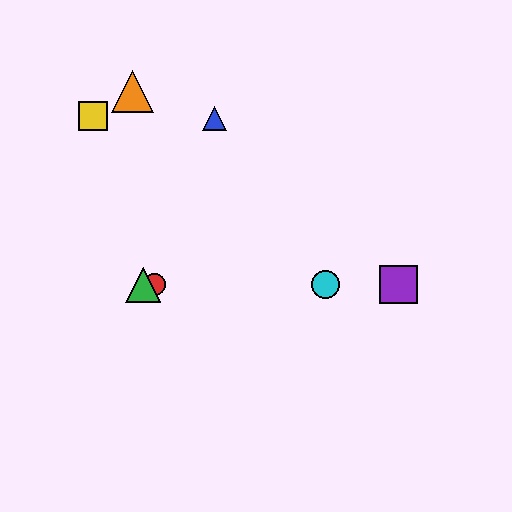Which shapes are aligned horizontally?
The red circle, the green triangle, the purple square, the cyan circle are aligned horizontally.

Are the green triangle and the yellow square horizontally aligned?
No, the green triangle is at y≈285 and the yellow square is at y≈116.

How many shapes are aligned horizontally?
4 shapes (the red circle, the green triangle, the purple square, the cyan circle) are aligned horizontally.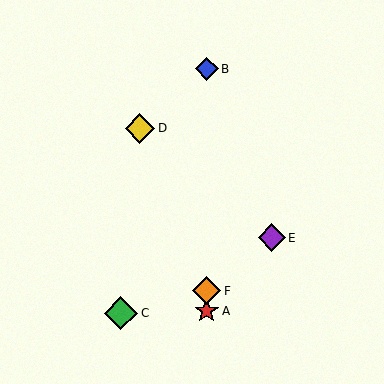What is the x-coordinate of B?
Object B is at x≈207.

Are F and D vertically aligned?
No, F is at x≈207 and D is at x≈140.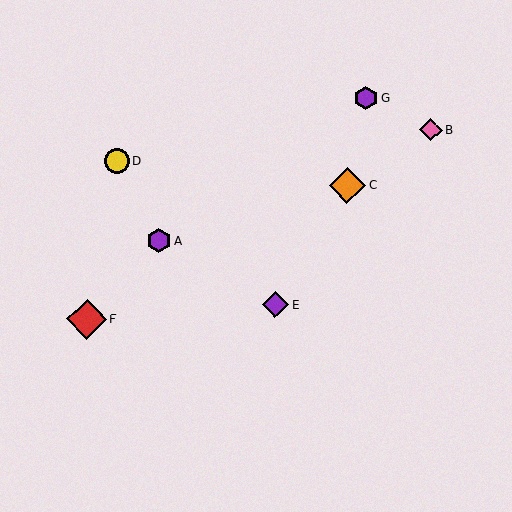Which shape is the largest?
The red diamond (labeled F) is the largest.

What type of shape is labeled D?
Shape D is a yellow circle.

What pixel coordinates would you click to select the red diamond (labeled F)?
Click at (87, 319) to select the red diamond F.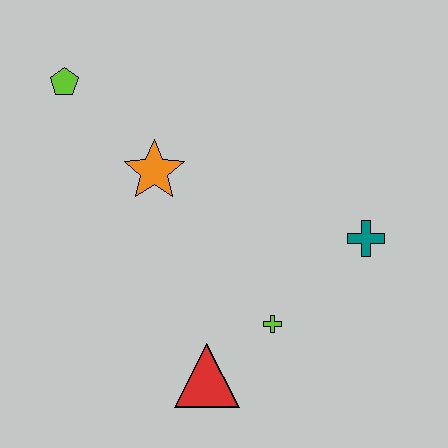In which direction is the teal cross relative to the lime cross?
The teal cross is to the right of the lime cross.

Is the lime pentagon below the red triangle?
No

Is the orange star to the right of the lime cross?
No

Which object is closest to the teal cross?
The lime cross is closest to the teal cross.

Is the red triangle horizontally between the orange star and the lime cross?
Yes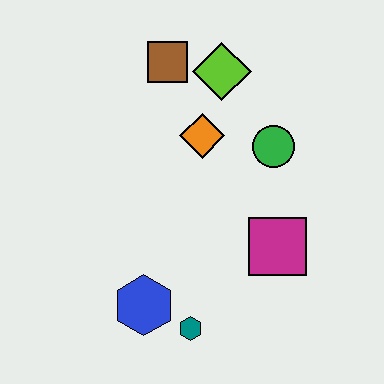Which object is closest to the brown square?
The lime diamond is closest to the brown square.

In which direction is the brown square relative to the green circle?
The brown square is to the left of the green circle.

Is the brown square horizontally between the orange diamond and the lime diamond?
No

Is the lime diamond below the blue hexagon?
No